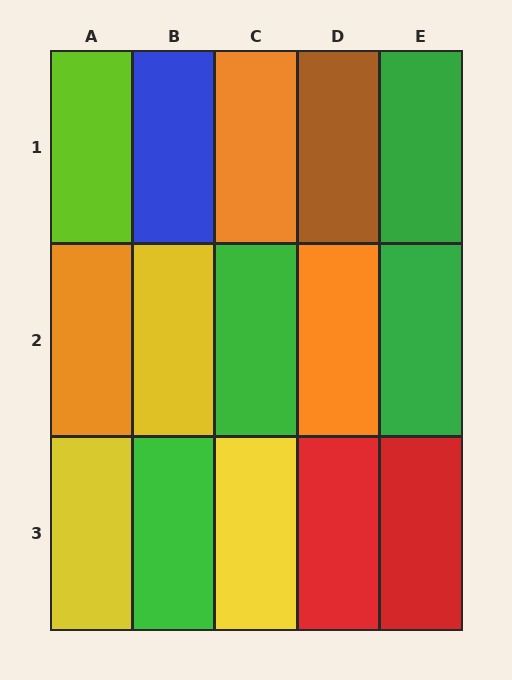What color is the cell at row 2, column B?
Yellow.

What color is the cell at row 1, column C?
Orange.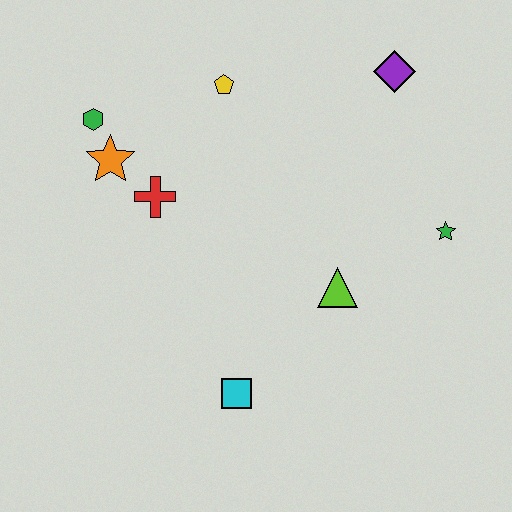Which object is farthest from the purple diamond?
The cyan square is farthest from the purple diamond.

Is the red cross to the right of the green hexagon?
Yes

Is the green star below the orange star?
Yes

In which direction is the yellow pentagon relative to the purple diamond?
The yellow pentagon is to the left of the purple diamond.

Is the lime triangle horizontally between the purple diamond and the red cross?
Yes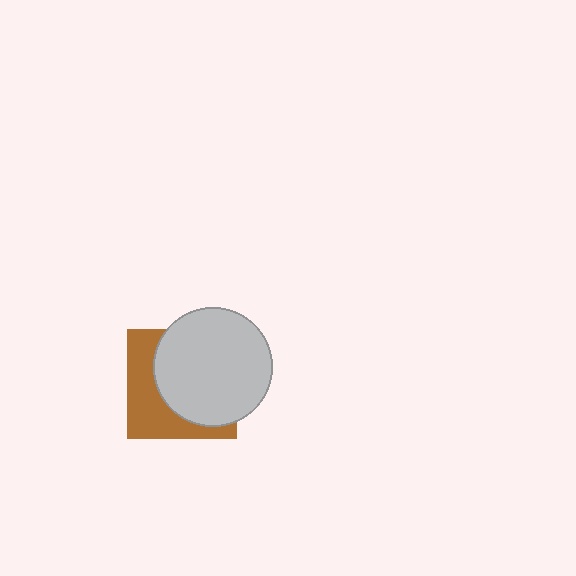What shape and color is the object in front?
The object in front is a light gray circle.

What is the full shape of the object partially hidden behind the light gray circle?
The partially hidden object is a brown square.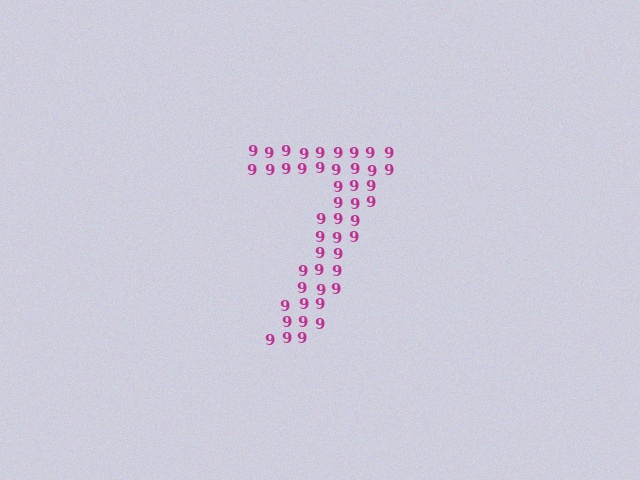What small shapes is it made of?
It is made of small digit 9's.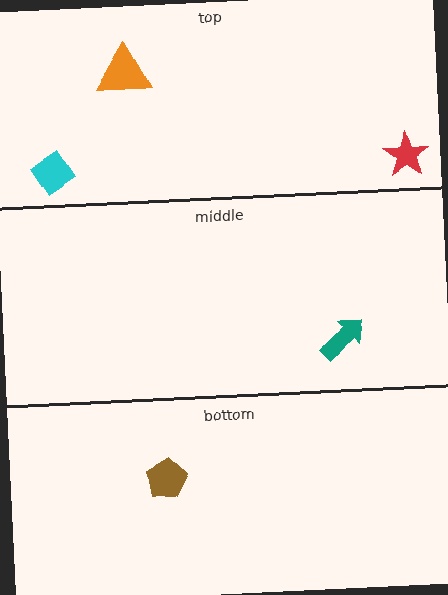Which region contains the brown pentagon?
The bottom region.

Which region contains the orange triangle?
The top region.